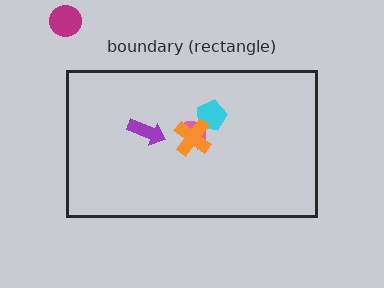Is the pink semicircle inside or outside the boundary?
Inside.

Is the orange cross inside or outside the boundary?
Inside.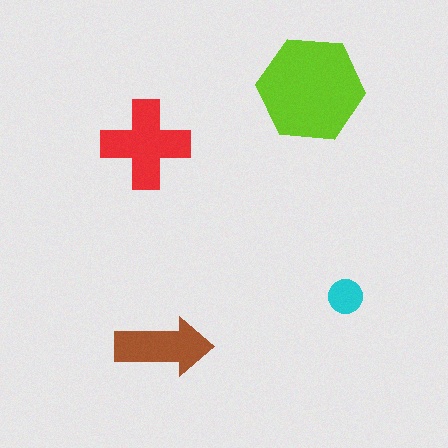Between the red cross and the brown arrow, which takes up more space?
The red cross.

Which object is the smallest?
The cyan circle.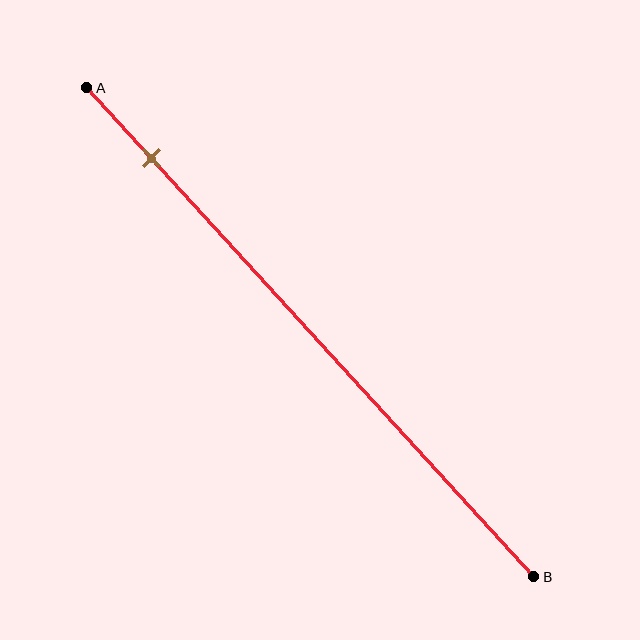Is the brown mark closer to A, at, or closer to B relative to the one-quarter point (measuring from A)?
The brown mark is closer to point A than the one-quarter point of segment AB.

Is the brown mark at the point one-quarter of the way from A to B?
No, the mark is at about 15% from A, not at the 25% one-quarter point.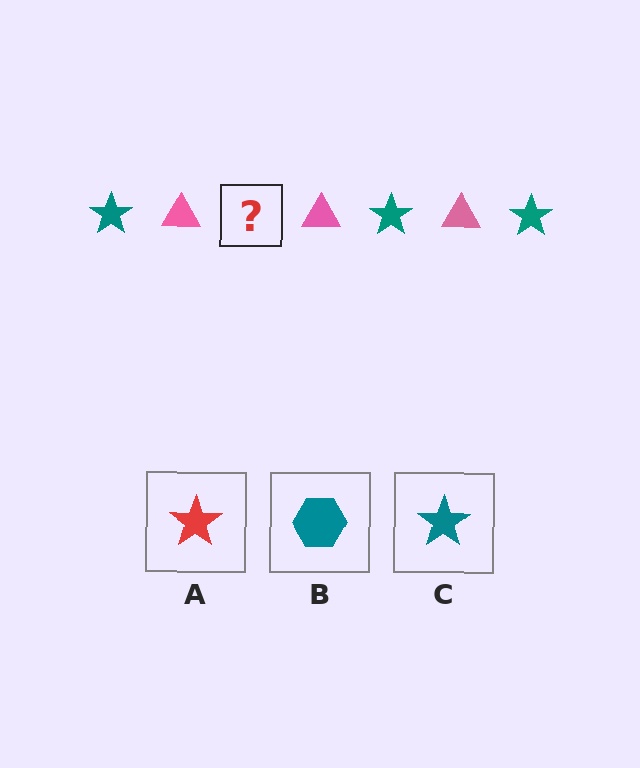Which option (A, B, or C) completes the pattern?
C.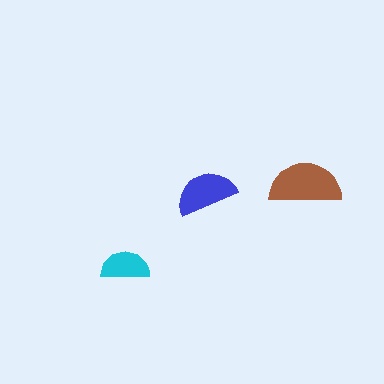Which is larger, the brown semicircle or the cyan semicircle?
The brown one.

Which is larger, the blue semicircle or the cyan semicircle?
The blue one.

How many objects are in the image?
There are 3 objects in the image.